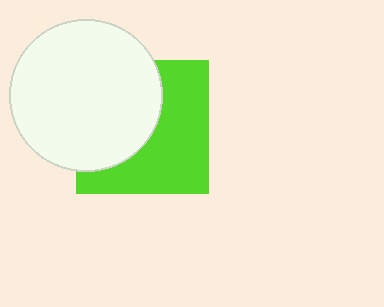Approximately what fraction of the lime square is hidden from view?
Roughly 47% of the lime square is hidden behind the white circle.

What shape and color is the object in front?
The object in front is a white circle.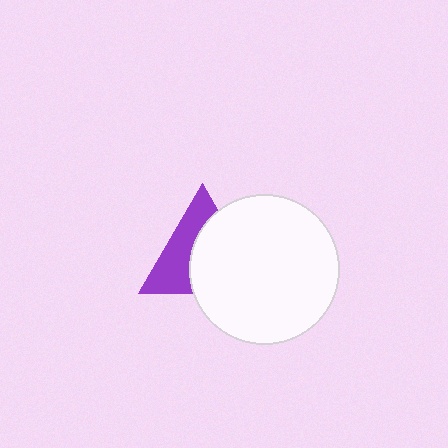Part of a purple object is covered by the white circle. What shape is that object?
It is a triangle.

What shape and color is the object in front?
The object in front is a white circle.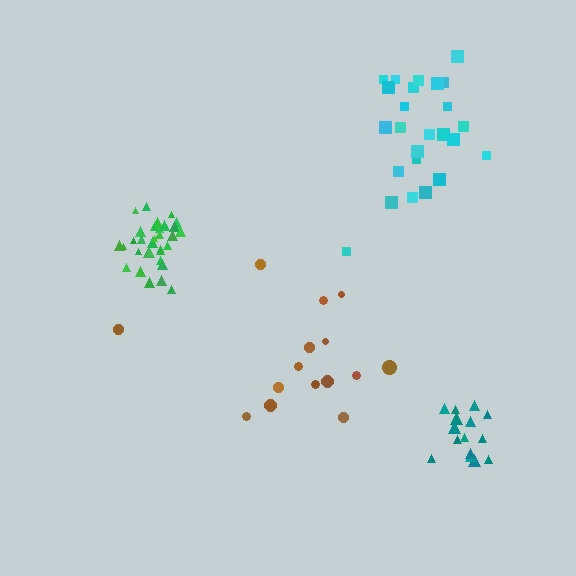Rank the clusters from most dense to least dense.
green, teal, cyan, brown.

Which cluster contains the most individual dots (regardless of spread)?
Green (32).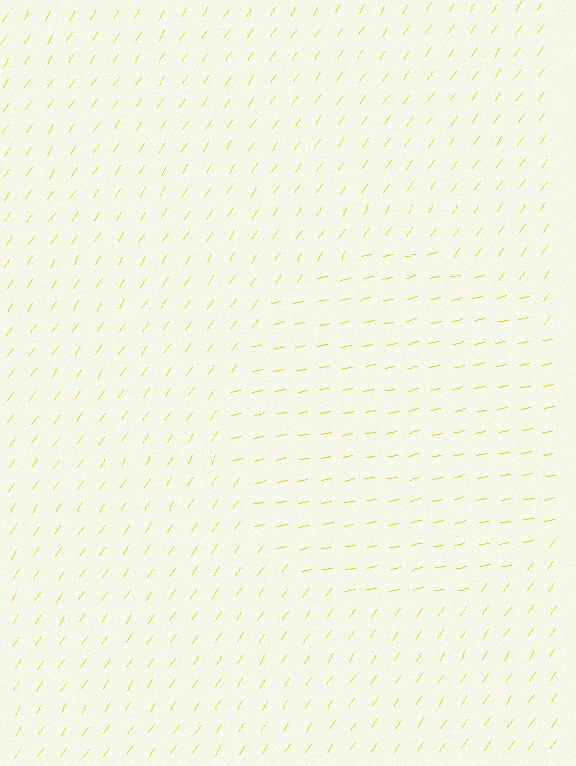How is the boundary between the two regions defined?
The boundary is defined purely by a change in line orientation (approximately 45 degrees difference). All lines are the same color and thickness.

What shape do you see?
I see a circle.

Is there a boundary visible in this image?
Yes, there is a texture boundary formed by a change in line orientation.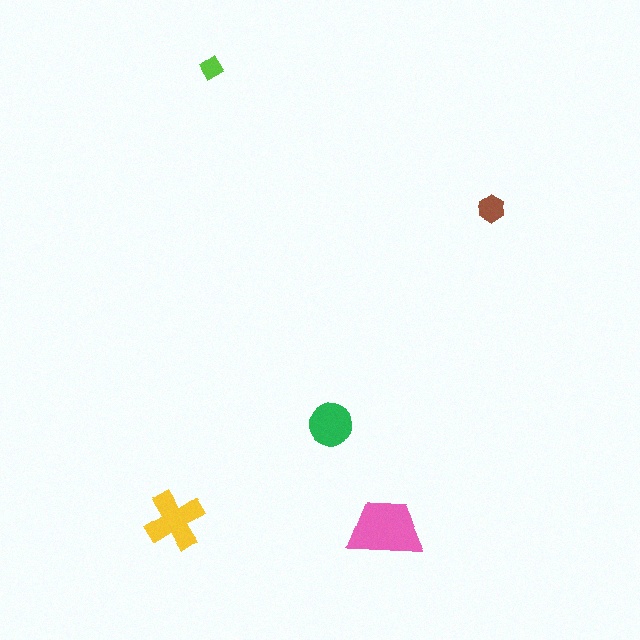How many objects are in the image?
There are 5 objects in the image.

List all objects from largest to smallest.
The pink trapezoid, the yellow cross, the green circle, the brown hexagon, the lime diamond.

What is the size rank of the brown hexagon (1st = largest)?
4th.